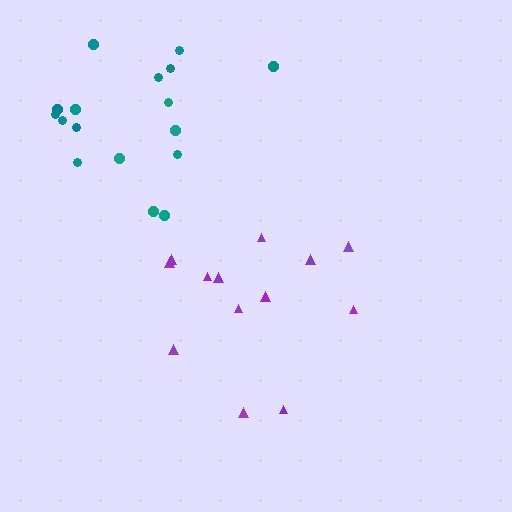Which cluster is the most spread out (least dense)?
Purple.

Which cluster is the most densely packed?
Teal.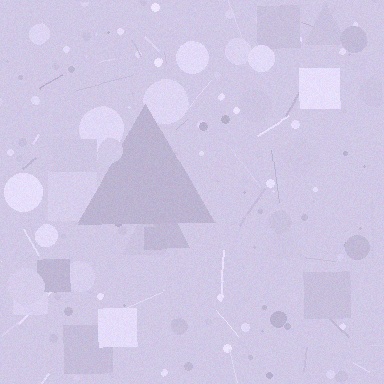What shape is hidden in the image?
A triangle is hidden in the image.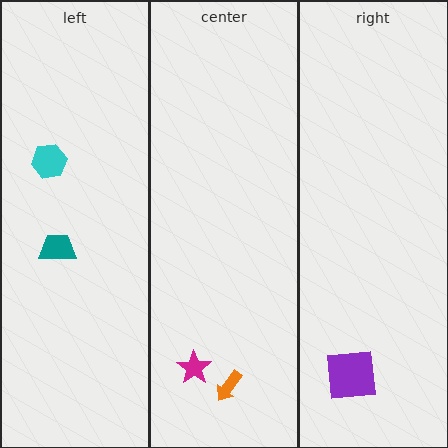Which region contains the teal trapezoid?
The left region.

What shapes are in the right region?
The purple square.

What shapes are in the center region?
The orange arrow, the magenta star.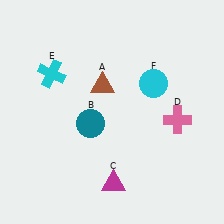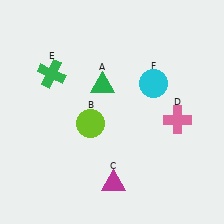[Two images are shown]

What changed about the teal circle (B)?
In Image 1, B is teal. In Image 2, it changed to lime.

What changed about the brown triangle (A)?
In Image 1, A is brown. In Image 2, it changed to green.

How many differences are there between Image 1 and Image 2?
There are 3 differences between the two images.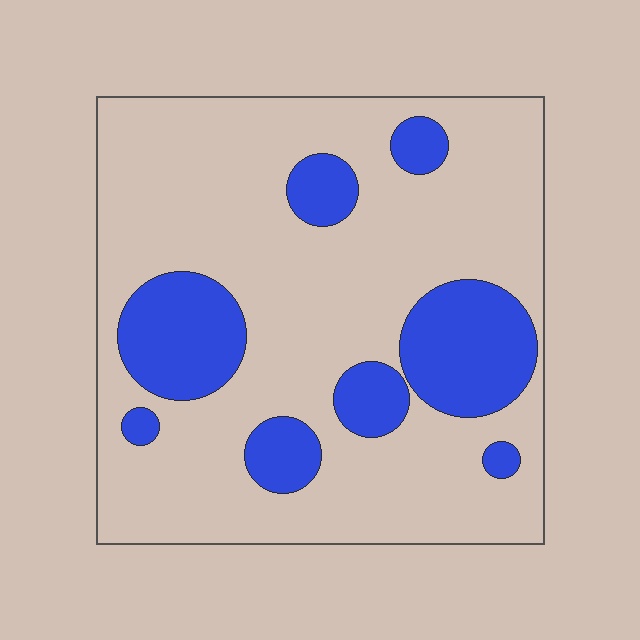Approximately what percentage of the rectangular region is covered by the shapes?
Approximately 25%.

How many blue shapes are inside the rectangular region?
8.